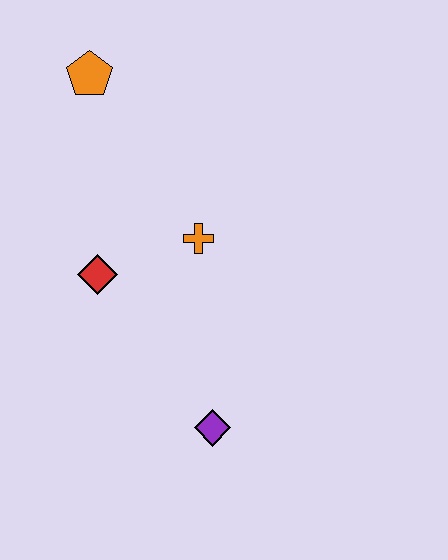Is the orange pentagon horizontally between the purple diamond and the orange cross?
No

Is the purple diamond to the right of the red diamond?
Yes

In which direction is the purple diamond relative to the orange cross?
The purple diamond is below the orange cross.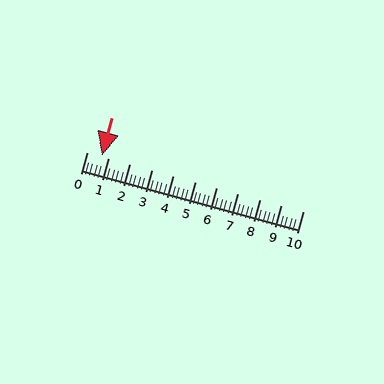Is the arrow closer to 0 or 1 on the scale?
The arrow is closer to 1.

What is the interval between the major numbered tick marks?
The major tick marks are spaced 1 units apart.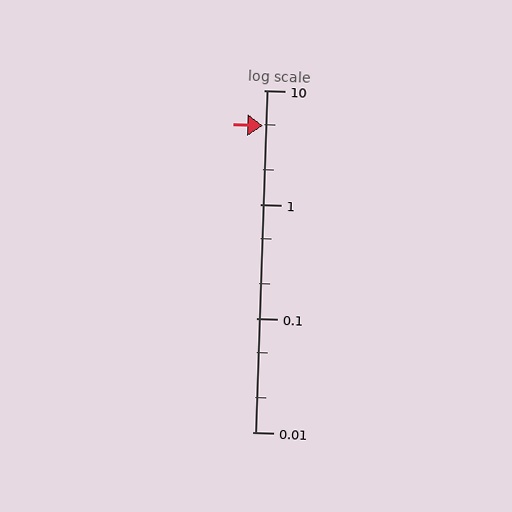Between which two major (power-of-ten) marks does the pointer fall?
The pointer is between 1 and 10.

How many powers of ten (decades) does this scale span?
The scale spans 3 decades, from 0.01 to 10.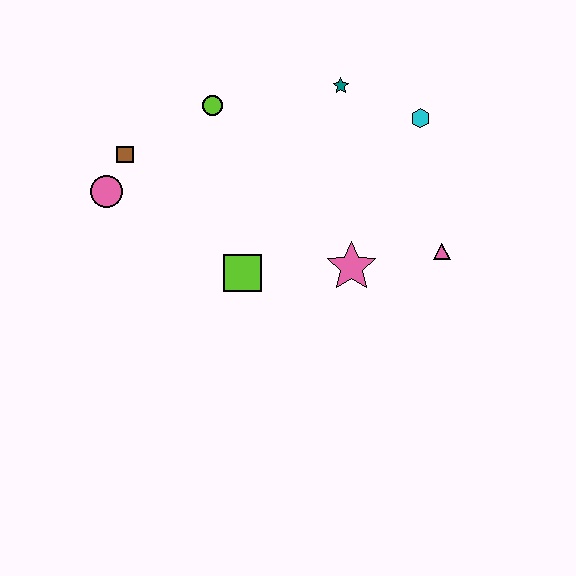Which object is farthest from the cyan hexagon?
The pink circle is farthest from the cyan hexagon.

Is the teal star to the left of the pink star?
Yes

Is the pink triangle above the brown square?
No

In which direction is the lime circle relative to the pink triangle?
The lime circle is to the left of the pink triangle.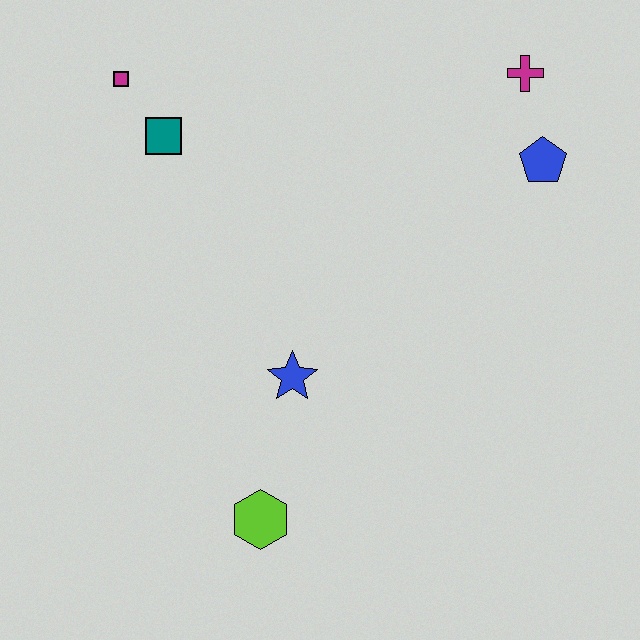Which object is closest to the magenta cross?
The blue pentagon is closest to the magenta cross.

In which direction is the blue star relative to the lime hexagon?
The blue star is above the lime hexagon.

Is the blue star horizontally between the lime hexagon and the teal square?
No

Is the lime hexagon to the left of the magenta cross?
Yes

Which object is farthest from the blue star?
The magenta cross is farthest from the blue star.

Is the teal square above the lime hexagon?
Yes